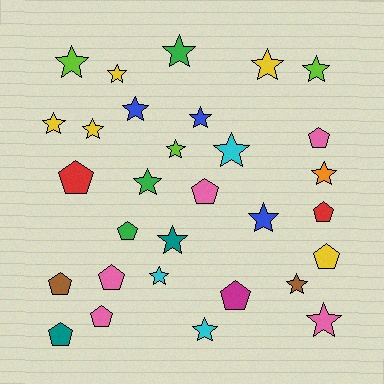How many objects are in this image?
There are 30 objects.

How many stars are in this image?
There are 19 stars.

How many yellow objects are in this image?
There are 5 yellow objects.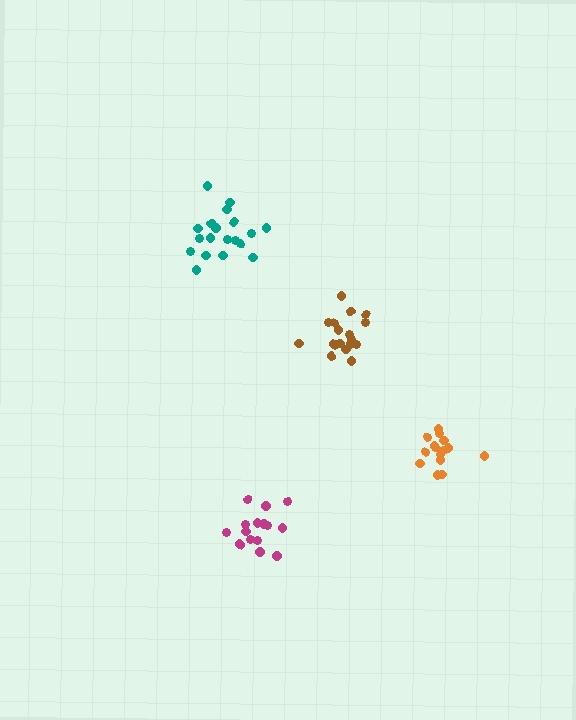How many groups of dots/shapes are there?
There are 4 groups.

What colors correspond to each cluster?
The clusters are colored: magenta, brown, orange, teal.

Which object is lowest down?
The magenta cluster is bottommost.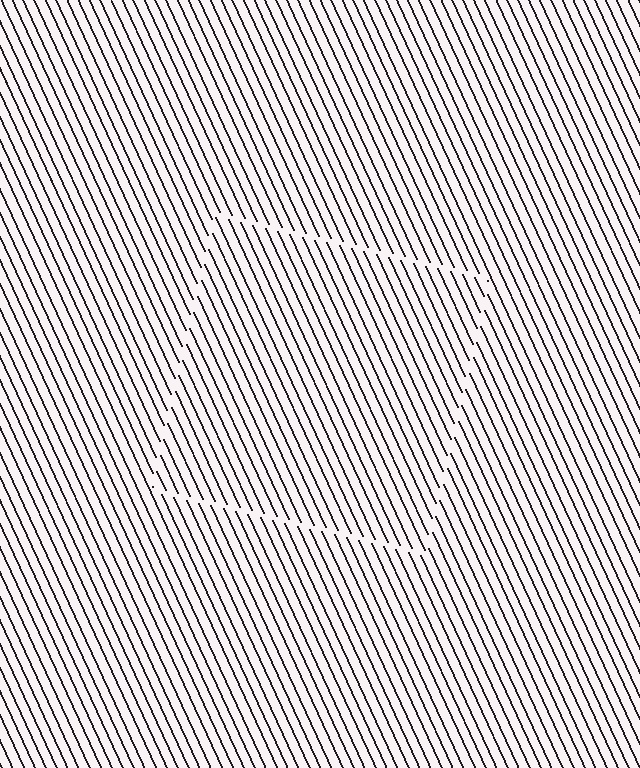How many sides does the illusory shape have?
4 sides — the line-ends trace a square.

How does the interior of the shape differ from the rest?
The interior of the shape contains the same grating, shifted by half a period — the contour is defined by the phase discontinuity where line-ends from the inner and outer gratings abut.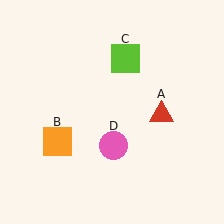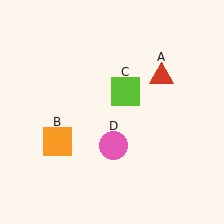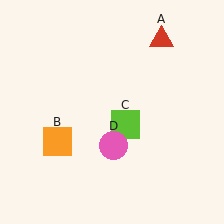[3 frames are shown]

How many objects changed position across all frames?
2 objects changed position: red triangle (object A), lime square (object C).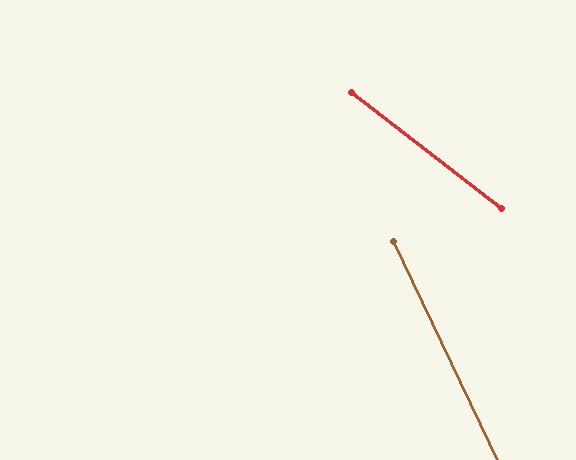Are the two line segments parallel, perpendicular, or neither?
Neither parallel nor perpendicular — they differ by about 27°.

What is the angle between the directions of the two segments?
Approximately 27 degrees.